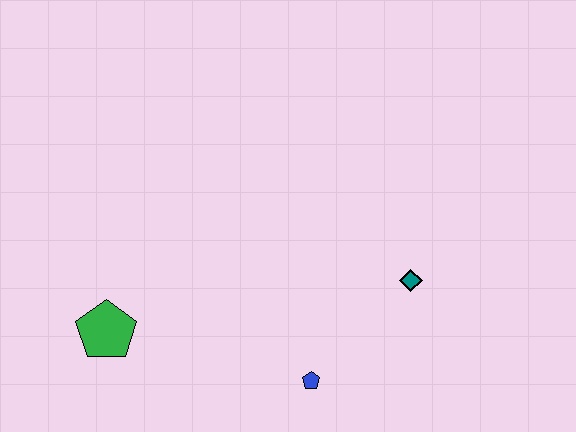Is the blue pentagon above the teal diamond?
No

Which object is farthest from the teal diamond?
The green pentagon is farthest from the teal diamond.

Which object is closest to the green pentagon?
The blue pentagon is closest to the green pentagon.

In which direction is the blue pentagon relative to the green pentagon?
The blue pentagon is to the right of the green pentagon.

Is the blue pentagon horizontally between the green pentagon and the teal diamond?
Yes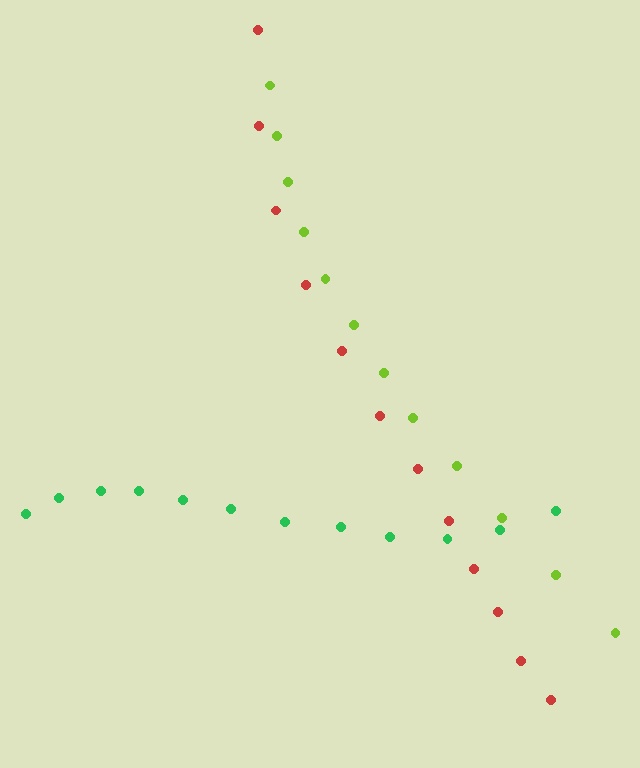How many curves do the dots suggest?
There are 3 distinct paths.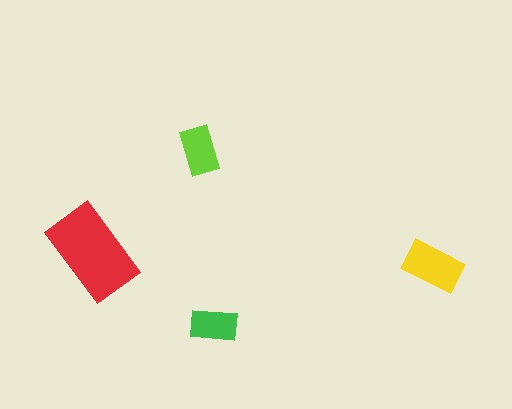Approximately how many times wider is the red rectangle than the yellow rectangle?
About 1.5 times wider.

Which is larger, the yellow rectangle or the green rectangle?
The yellow one.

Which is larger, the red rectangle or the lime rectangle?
The red one.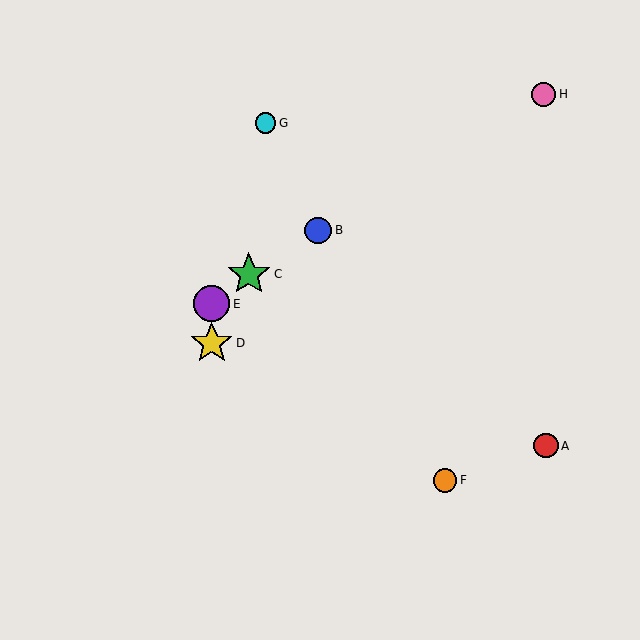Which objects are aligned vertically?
Objects D, E are aligned vertically.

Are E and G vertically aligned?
No, E is at x≈212 and G is at x≈266.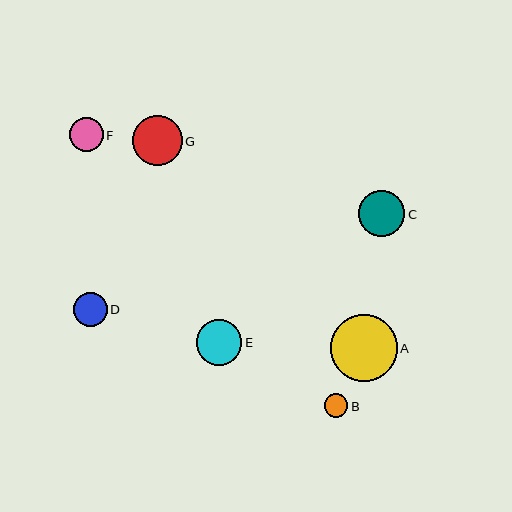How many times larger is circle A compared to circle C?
Circle A is approximately 1.4 times the size of circle C.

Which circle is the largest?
Circle A is the largest with a size of approximately 67 pixels.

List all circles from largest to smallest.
From largest to smallest: A, G, C, E, F, D, B.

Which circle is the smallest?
Circle B is the smallest with a size of approximately 23 pixels.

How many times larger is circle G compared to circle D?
Circle G is approximately 1.5 times the size of circle D.